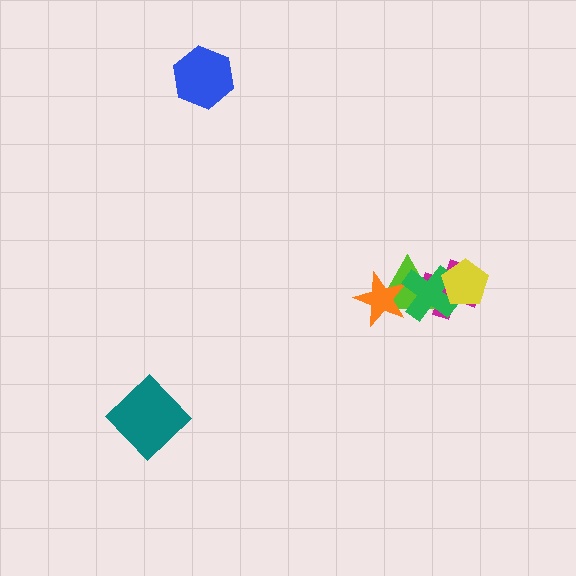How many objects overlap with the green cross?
4 objects overlap with the green cross.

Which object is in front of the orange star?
The green cross is in front of the orange star.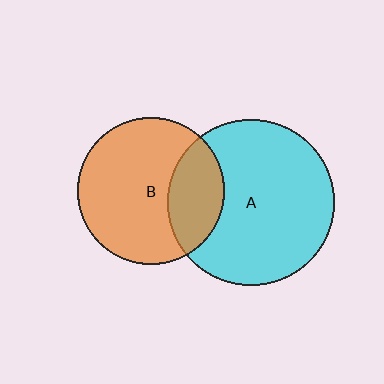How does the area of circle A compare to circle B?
Approximately 1.3 times.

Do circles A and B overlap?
Yes.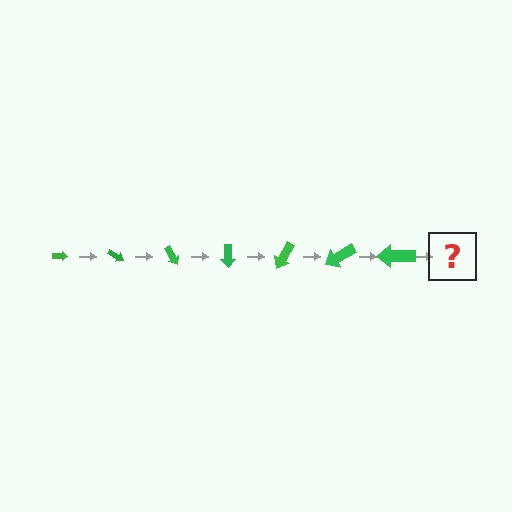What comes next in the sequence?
The next element should be an arrow, larger than the previous one and rotated 210 degrees from the start.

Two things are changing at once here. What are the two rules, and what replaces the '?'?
The two rules are that the arrow grows larger each step and it rotates 30 degrees each step. The '?' should be an arrow, larger than the previous one and rotated 210 degrees from the start.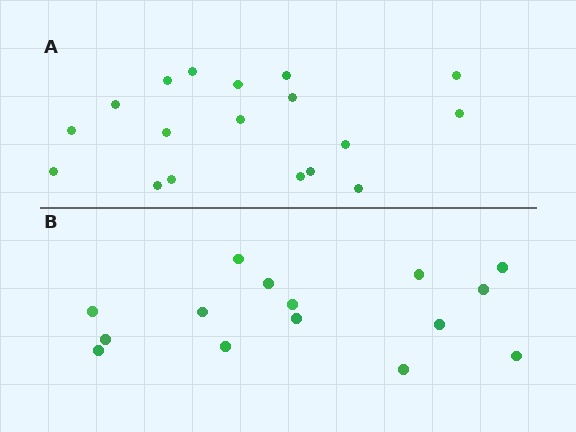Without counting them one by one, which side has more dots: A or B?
Region A (the top region) has more dots.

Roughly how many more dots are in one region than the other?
Region A has just a few more — roughly 2 or 3 more dots than region B.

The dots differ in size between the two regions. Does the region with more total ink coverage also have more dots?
No. Region B has more total ink coverage because its dots are larger, but region A actually contains more individual dots. Total area can be misleading — the number of items is what matters here.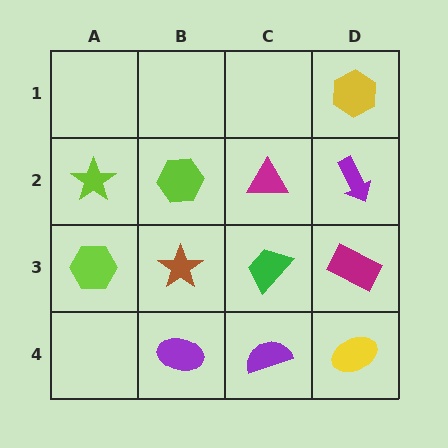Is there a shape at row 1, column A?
No, that cell is empty.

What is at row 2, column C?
A magenta triangle.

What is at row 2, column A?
A lime star.